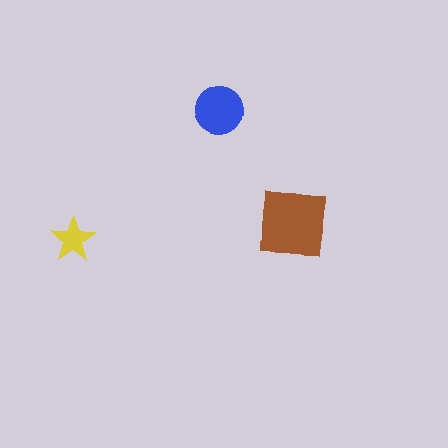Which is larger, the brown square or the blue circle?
The brown square.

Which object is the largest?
The brown square.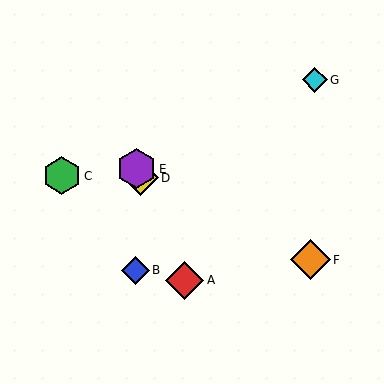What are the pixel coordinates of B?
Object B is at (135, 270).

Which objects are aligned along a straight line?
Objects A, D, E are aligned along a straight line.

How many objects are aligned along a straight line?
3 objects (A, D, E) are aligned along a straight line.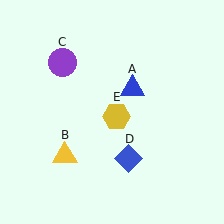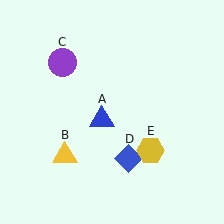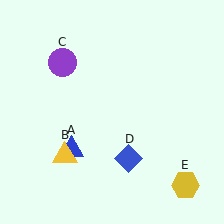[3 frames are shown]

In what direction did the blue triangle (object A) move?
The blue triangle (object A) moved down and to the left.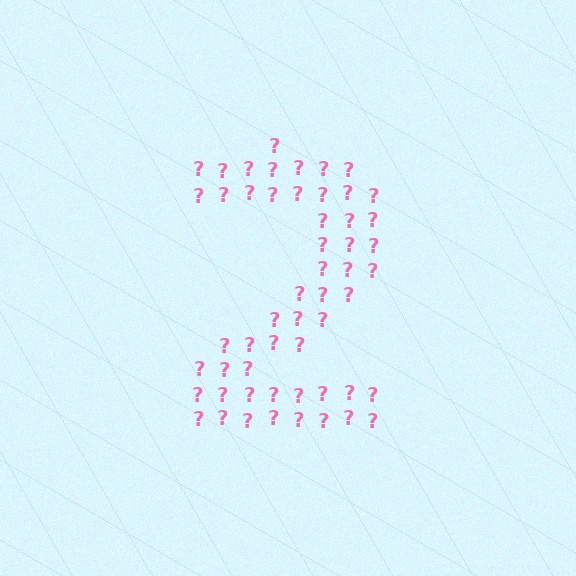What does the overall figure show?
The overall figure shows the digit 2.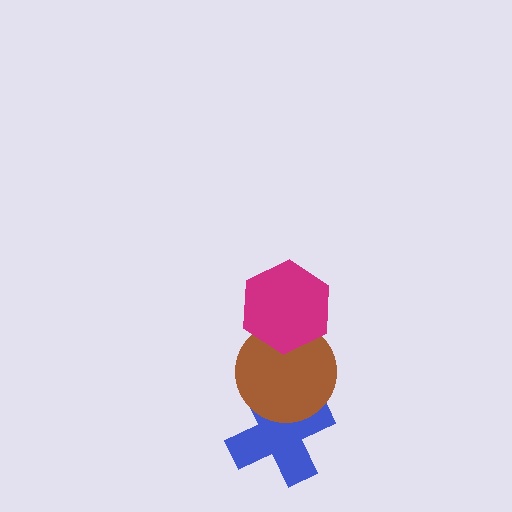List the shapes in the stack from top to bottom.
From top to bottom: the magenta hexagon, the brown circle, the blue cross.